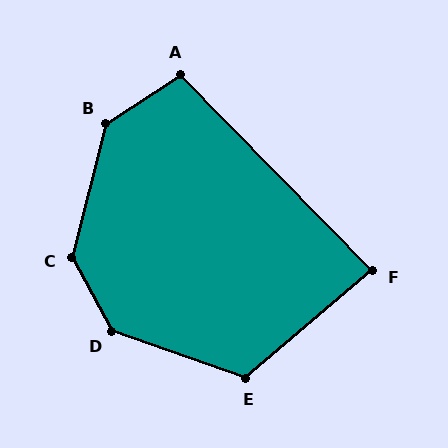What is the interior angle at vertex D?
Approximately 137 degrees (obtuse).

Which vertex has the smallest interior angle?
F, at approximately 86 degrees.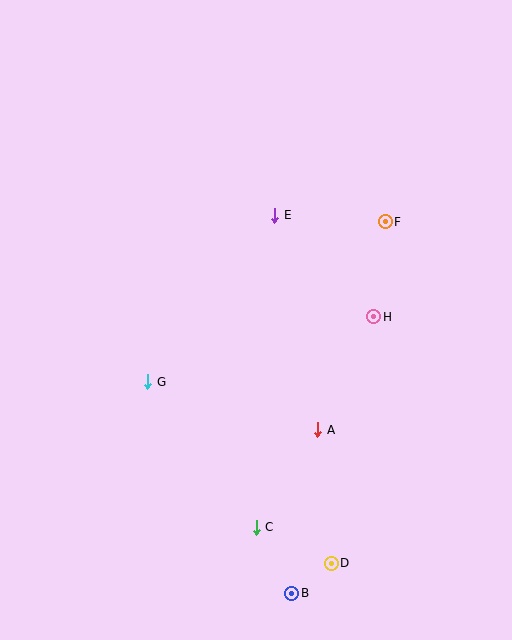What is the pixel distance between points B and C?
The distance between B and C is 74 pixels.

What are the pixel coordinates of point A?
Point A is at (318, 430).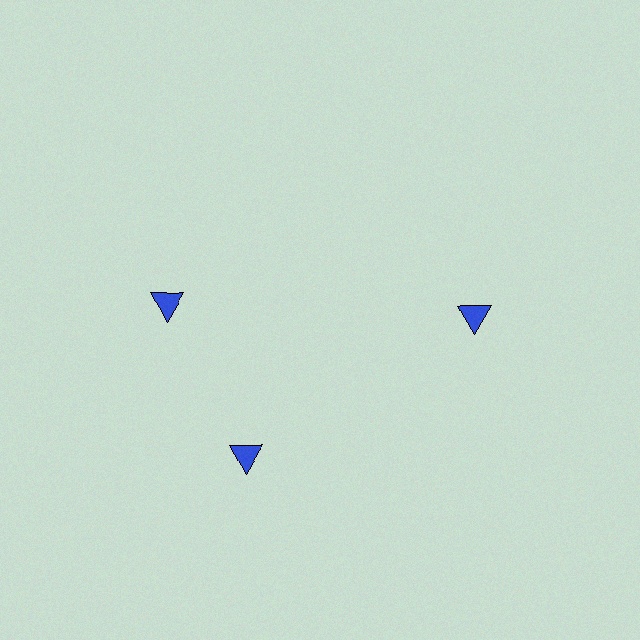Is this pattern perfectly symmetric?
No. The 3 blue triangles are arranged in a ring, but one element near the 11 o'clock position is rotated out of alignment along the ring, breaking the 3-fold rotational symmetry.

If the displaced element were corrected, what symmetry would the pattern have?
It would have 3-fold rotational symmetry — the pattern would map onto itself every 120 degrees.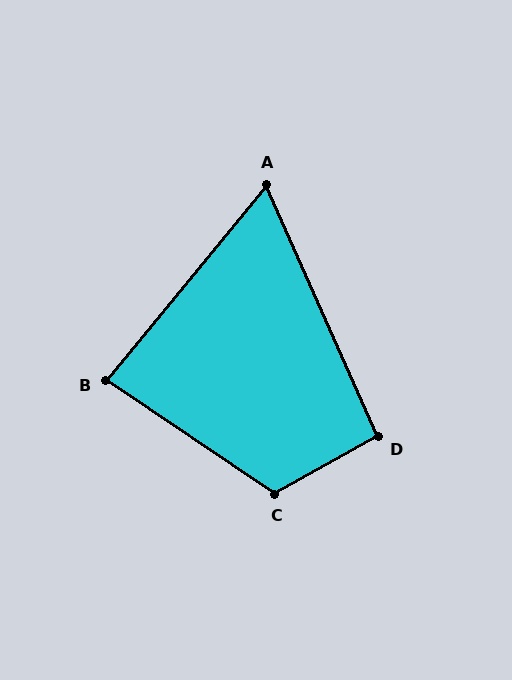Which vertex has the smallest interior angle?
A, at approximately 63 degrees.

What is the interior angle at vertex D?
Approximately 95 degrees (obtuse).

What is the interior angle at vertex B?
Approximately 85 degrees (acute).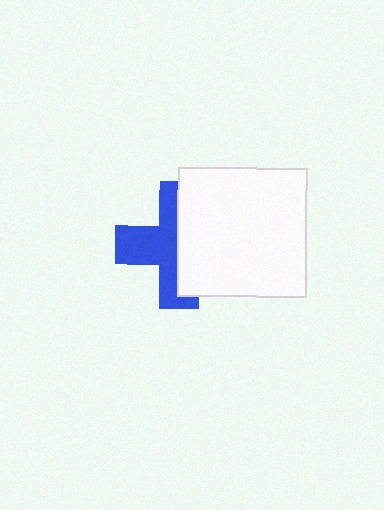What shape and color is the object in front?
The object in front is a white square.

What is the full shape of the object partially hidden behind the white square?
The partially hidden object is a blue cross.